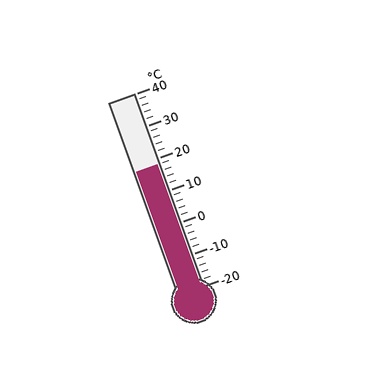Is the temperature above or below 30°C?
The temperature is below 30°C.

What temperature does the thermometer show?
The thermometer shows approximately 18°C.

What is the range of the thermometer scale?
The thermometer scale ranges from -20°C to 40°C.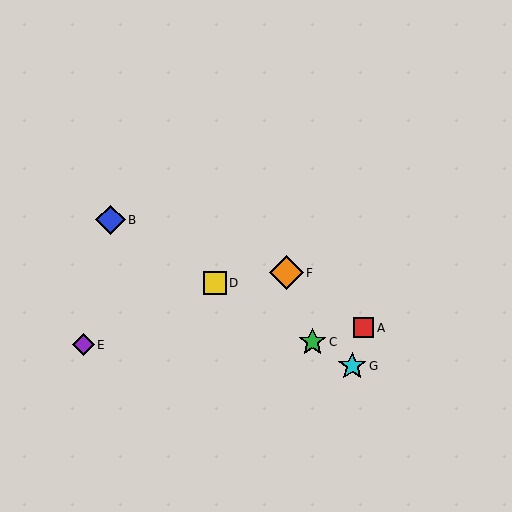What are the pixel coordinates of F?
Object F is at (286, 273).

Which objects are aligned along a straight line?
Objects B, C, D, G are aligned along a straight line.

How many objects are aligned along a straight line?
4 objects (B, C, D, G) are aligned along a straight line.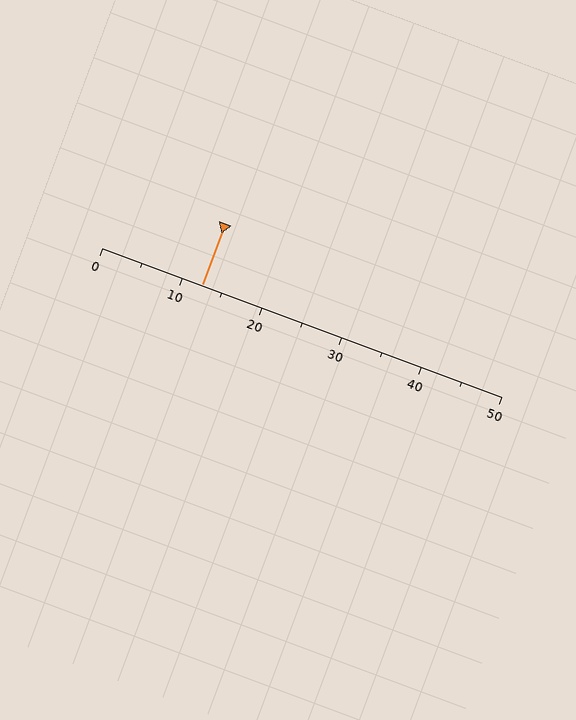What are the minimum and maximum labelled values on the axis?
The axis runs from 0 to 50.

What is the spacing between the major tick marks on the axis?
The major ticks are spaced 10 apart.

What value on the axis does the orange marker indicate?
The marker indicates approximately 12.5.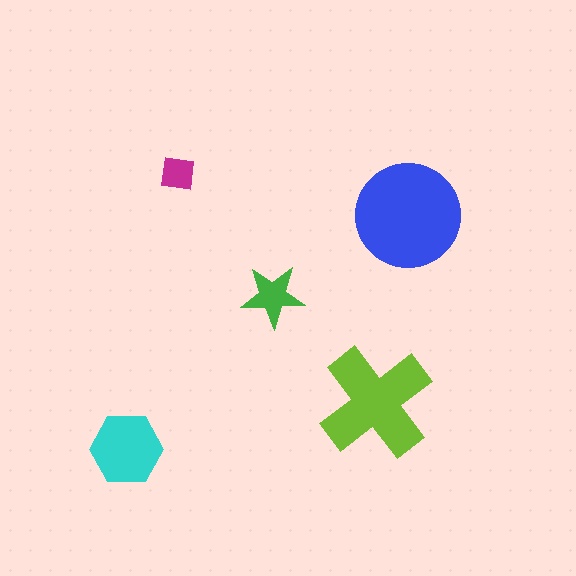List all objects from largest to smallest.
The blue circle, the lime cross, the cyan hexagon, the green star, the magenta square.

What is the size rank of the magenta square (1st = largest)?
5th.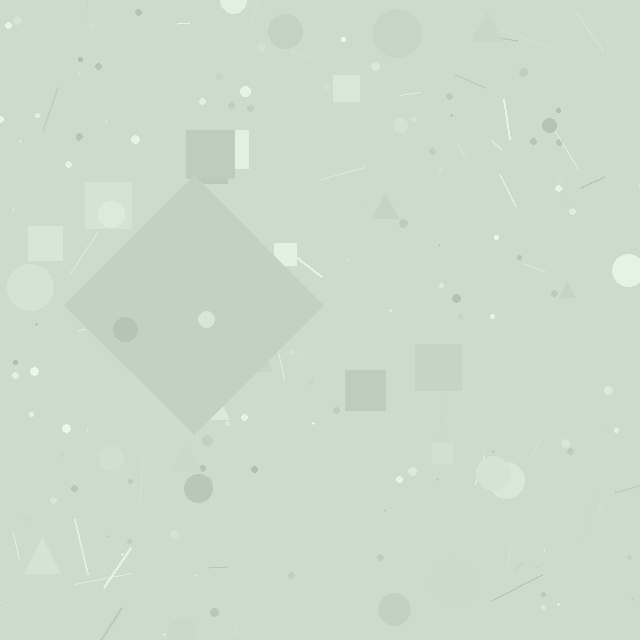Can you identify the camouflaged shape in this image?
The camouflaged shape is a diamond.